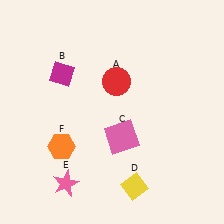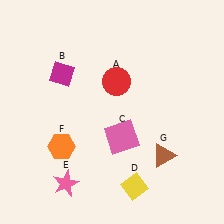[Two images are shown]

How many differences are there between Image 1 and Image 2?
There is 1 difference between the two images.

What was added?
A brown triangle (G) was added in Image 2.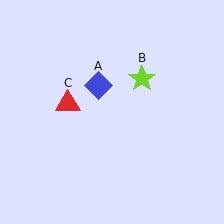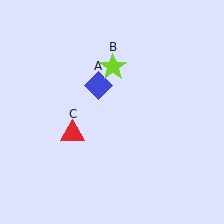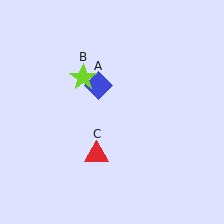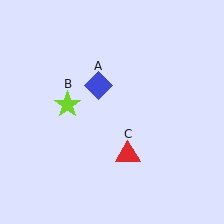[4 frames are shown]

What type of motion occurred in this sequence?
The lime star (object B), red triangle (object C) rotated counterclockwise around the center of the scene.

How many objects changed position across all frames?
2 objects changed position: lime star (object B), red triangle (object C).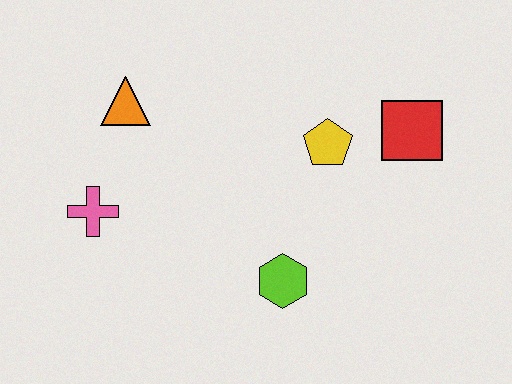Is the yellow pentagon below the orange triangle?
Yes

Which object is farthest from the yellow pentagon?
The pink cross is farthest from the yellow pentagon.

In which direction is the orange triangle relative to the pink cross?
The orange triangle is above the pink cross.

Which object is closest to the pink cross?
The orange triangle is closest to the pink cross.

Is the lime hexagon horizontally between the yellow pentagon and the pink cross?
Yes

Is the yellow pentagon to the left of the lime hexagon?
No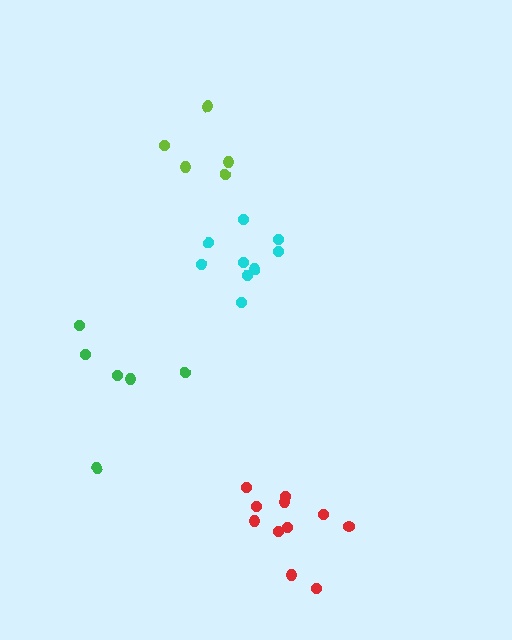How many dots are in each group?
Group 1: 5 dots, Group 2: 9 dots, Group 3: 6 dots, Group 4: 11 dots (31 total).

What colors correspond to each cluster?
The clusters are colored: lime, cyan, green, red.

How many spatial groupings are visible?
There are 4 spatial groupings.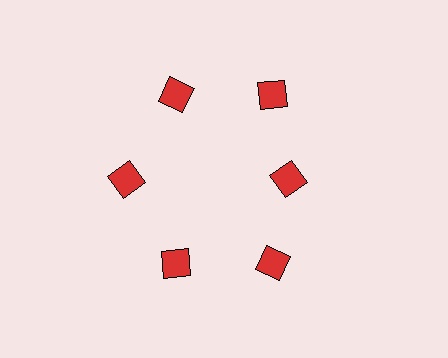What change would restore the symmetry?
The symmetry would be restored by moving it outward, back onto the ring so that all 6 diamonds sit at equal angles and equal distance from the center.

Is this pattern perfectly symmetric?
No. The 6 red diamonds are arranged in a ring, but one element near the 3 o'clock position is pulled inward toward the center, breaking the 6-fold rotational symmetry.